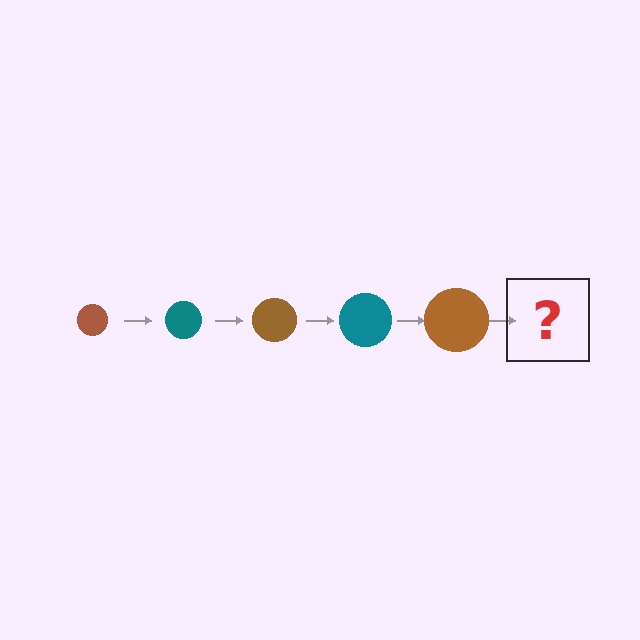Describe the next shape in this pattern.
It should be a teal circle, larger than the previous one.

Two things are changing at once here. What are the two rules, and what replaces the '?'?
The two rules are that the circle grows larger each step and the color cycles through brown and teal. The '?' should be a teal circle, larger than the previous one.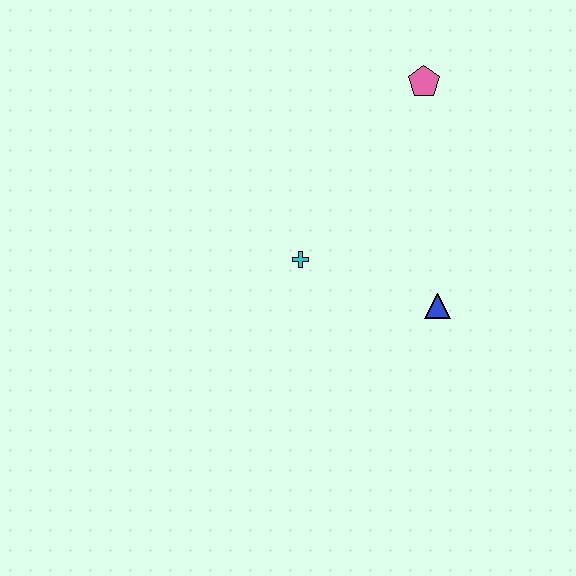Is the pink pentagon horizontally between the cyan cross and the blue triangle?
Yes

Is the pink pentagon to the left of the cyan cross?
No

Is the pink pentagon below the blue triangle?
No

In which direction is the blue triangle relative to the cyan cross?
The blue triangle is to the right of the cyan cross.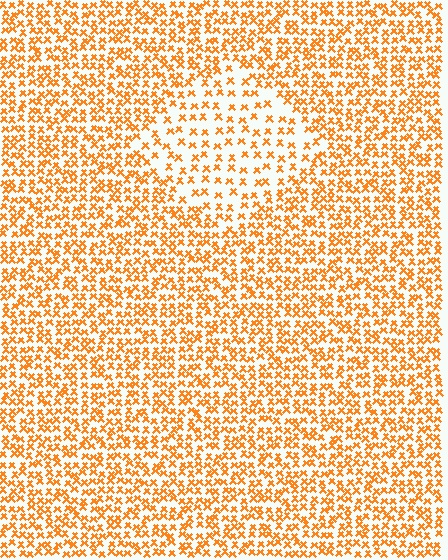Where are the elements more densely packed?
The elements are more densely packed outside the diamond boundary.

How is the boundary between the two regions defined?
The boundary is defined by a change in element density (approximately 2.0x ratio). All elements are the same color, size, and shape.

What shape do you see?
I see a diamond.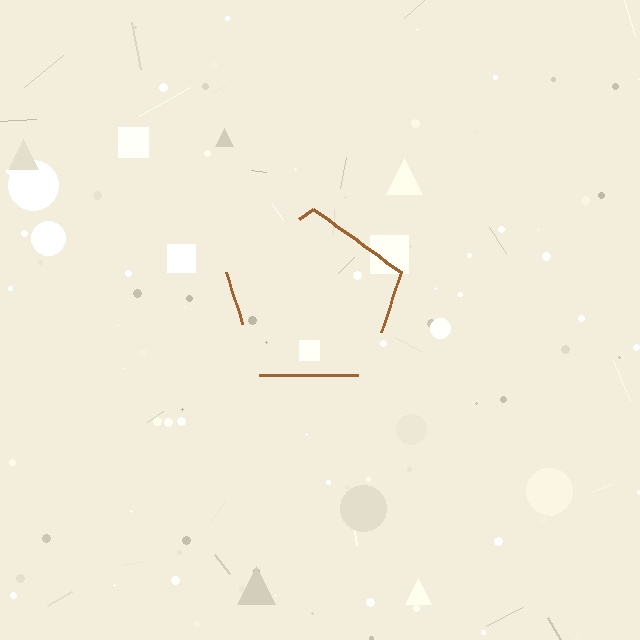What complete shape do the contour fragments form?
The contour fragments form a pentagon.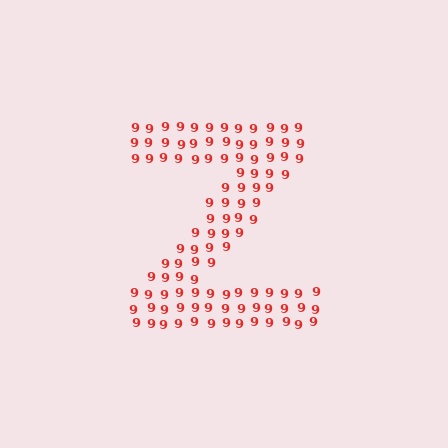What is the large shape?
The large shape is the letter Z.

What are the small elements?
The small elements are digit 9's.